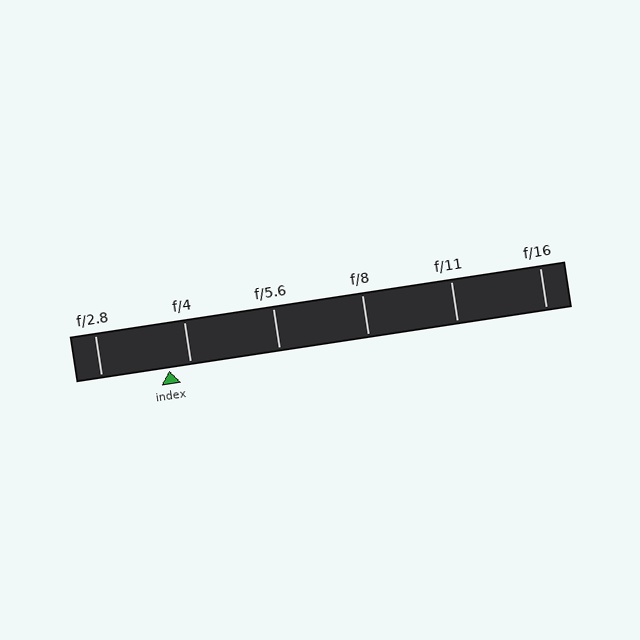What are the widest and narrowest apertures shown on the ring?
The widest aperture shown is f/2.8 and the narrowest is f/16.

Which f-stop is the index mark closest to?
The index mark is closest to f/4.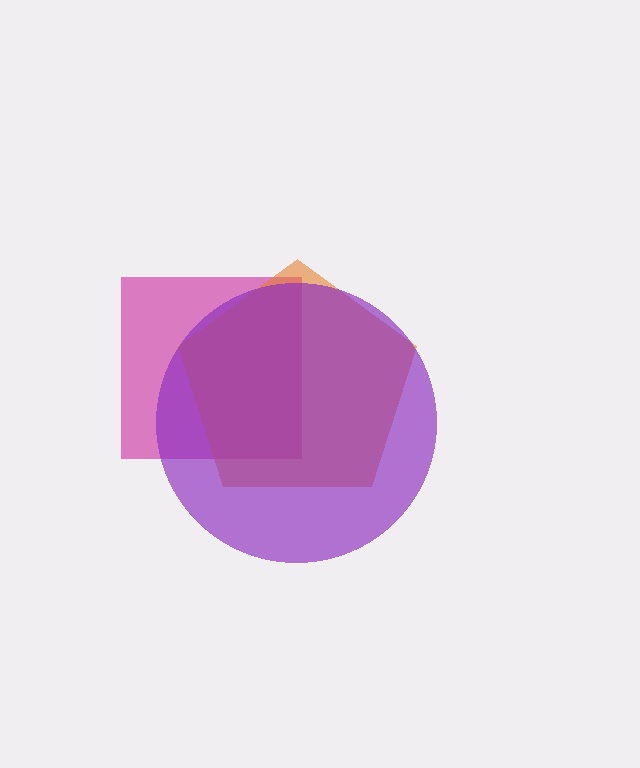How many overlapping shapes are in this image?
There are 3 overlapping shapes in the image.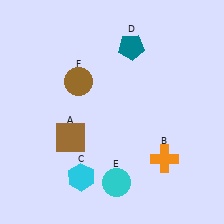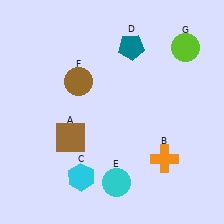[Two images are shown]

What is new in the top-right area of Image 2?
A lime circle (G) was added in the top-right area of Image 2.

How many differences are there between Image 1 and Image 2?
There is 1 difference between the two images.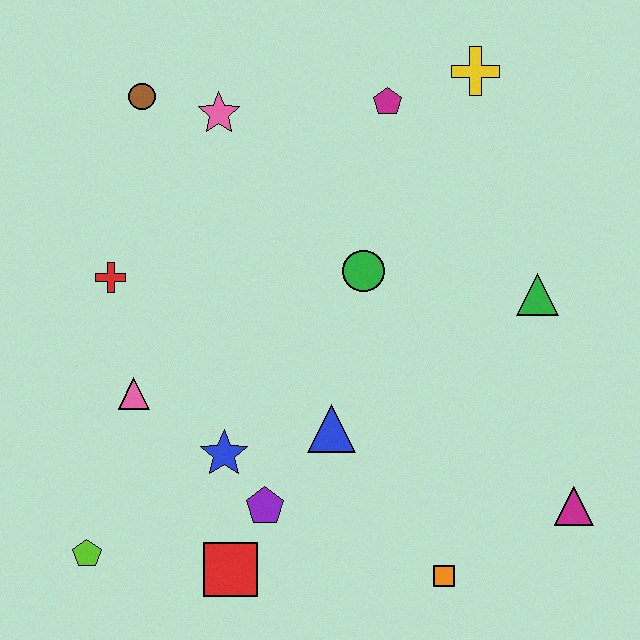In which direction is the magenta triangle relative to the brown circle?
The magenta triangle is to the right of the brown circle.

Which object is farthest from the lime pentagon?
The yellow cross is farthest from the lime pentagon.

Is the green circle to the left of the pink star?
No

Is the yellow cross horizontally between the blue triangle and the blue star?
No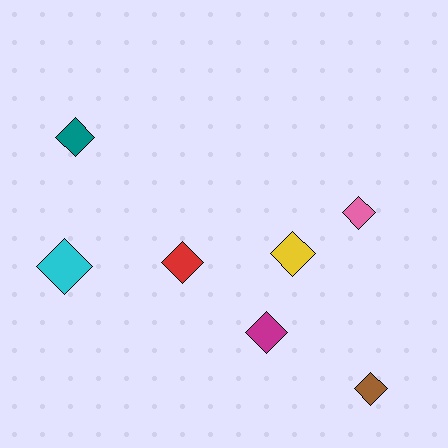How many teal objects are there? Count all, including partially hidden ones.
There is 1 teal object.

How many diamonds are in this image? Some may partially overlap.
There are 7 diamonds.